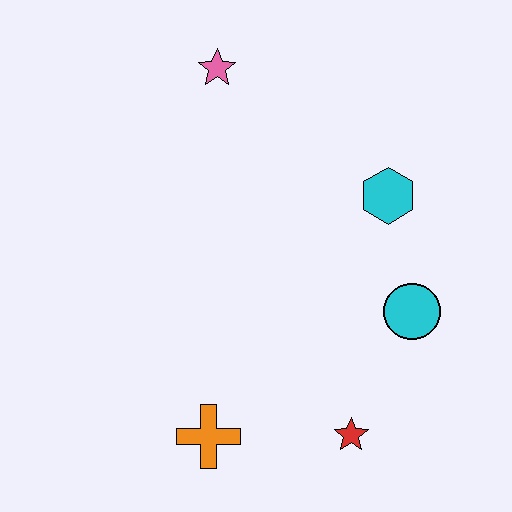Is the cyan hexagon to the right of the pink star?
Yes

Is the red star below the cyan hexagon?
Yes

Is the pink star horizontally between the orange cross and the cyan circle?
Yes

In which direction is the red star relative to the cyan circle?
The red star is below the cyan circle.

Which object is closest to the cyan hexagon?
The cyan circle is closest to the cyan hexagon.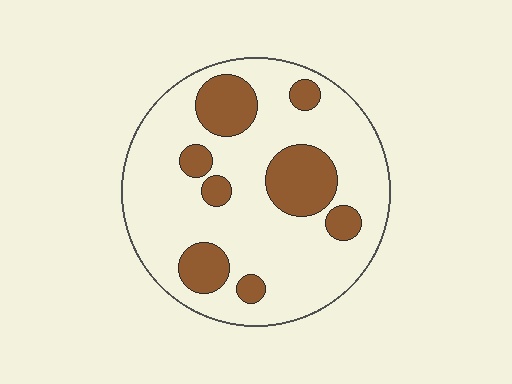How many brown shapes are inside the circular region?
8.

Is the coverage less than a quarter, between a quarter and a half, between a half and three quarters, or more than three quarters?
Less than a quarter.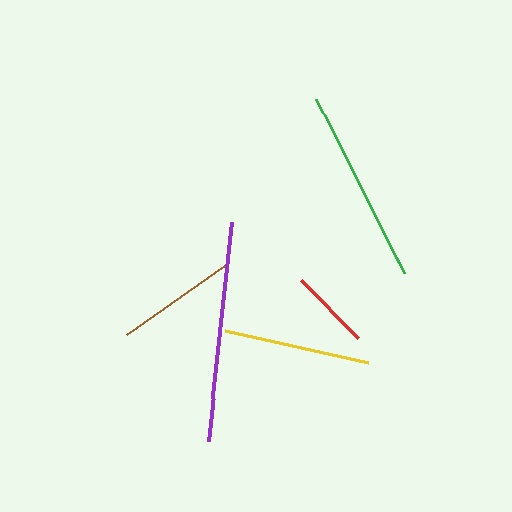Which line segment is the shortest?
The red line is the shortest at approximately 80 pixels.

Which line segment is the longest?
The purple line is the longest at approximately 221 pixels.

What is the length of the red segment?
The red segment is approximately 80 pixels long.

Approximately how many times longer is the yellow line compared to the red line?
The yellow line is approximately 1.8 times the length of the red line.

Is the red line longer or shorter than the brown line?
The brown line is longer than the red line.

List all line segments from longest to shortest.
From longest to shortest: purple, green, yellow, brown, red.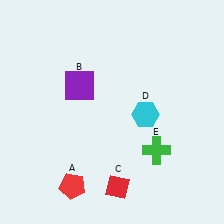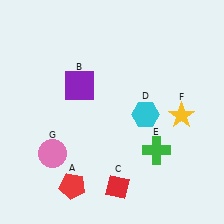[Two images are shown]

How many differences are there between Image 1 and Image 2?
There are 2 differences between the two images.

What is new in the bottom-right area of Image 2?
A yellow star (F) was added in the bottom-right area of Image 2.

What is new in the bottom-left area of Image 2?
A pink circle (G) was added in the bottom-left area of Image 2.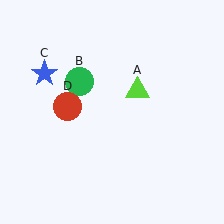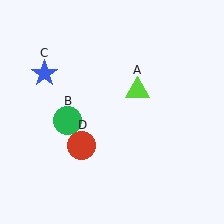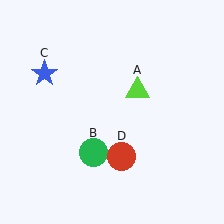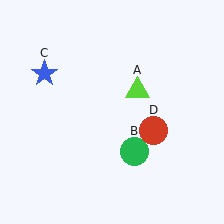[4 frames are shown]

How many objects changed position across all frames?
2 objects changed position: green circle (object B), red circle (object D).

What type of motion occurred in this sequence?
The green circle (object B), red circle (object D) rotated counterclockwise around the center of the scene.